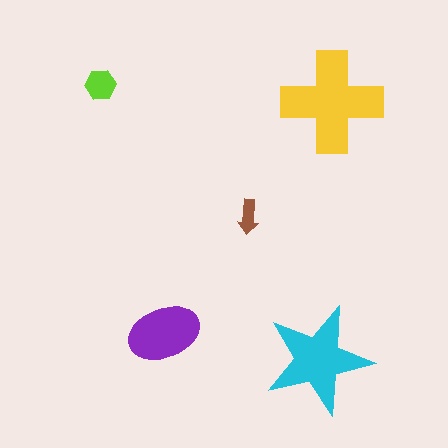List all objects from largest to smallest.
The yellow cross, the cyan star, the purple ellipse, the lime hexagon, the brown arrow.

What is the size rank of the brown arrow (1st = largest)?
5th.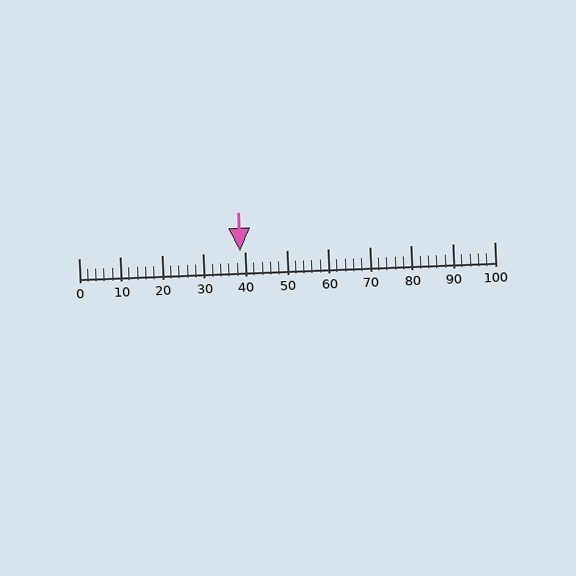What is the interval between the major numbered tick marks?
The major tick marks are spaced 10 units apart.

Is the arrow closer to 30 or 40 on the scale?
The arrow is closer to 40.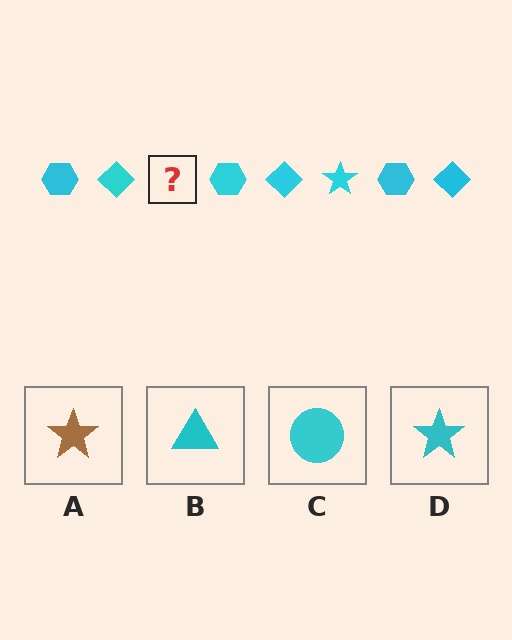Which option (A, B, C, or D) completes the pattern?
D.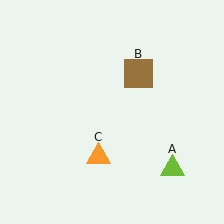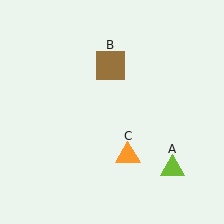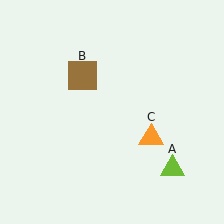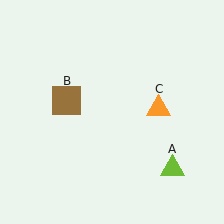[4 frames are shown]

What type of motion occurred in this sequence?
The brown square (object B), orange triangle (object C) rotated counterclockwise around the center of the scene.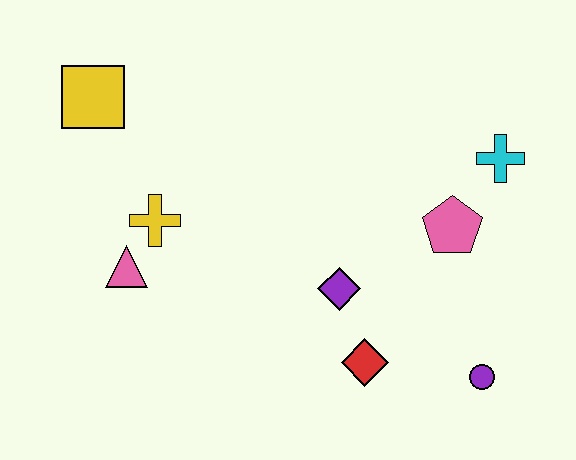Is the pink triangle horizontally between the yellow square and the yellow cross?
Yes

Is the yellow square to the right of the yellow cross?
No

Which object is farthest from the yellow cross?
The purple circle is farthest from the yellow cross.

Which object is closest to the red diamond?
The purple diamond is closest to the red diamond.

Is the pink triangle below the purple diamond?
No